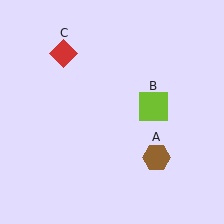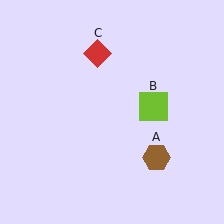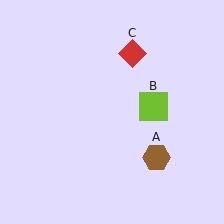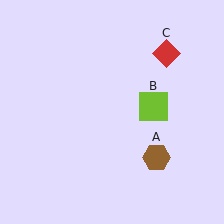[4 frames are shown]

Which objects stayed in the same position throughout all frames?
Brown hexagon (object A) and lime square (object B) remained stationary.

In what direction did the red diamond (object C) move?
The red diamond (object C) moved right.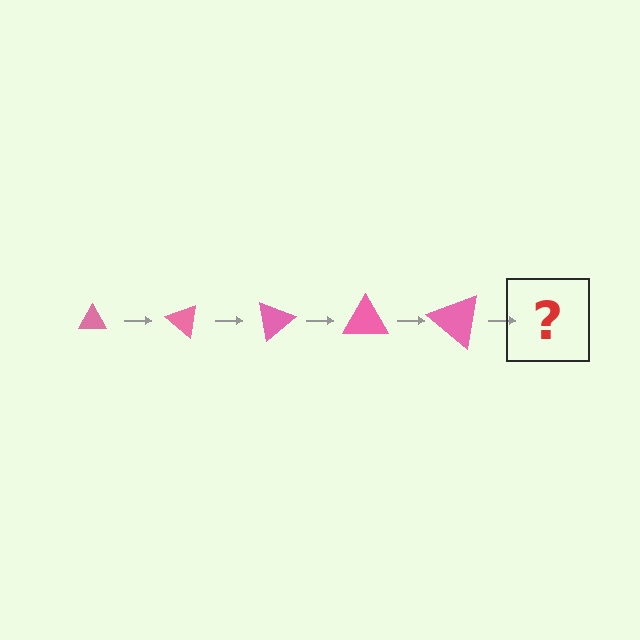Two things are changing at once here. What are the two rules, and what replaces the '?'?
The two rules are that the triangle grows larger each step and it rotates 40 degrees each step. The '?' should be a triangle, larger than the previous one and rotated 200 degrees from the start.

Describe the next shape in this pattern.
It should be a triangle, larger than the previous one and rotated 200 degrees from the start.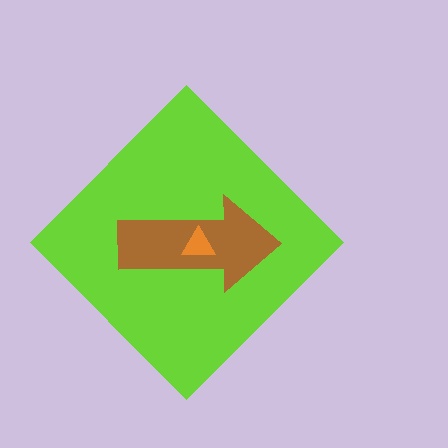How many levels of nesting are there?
3.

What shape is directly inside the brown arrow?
The orange triangle.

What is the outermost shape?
The lime diamond.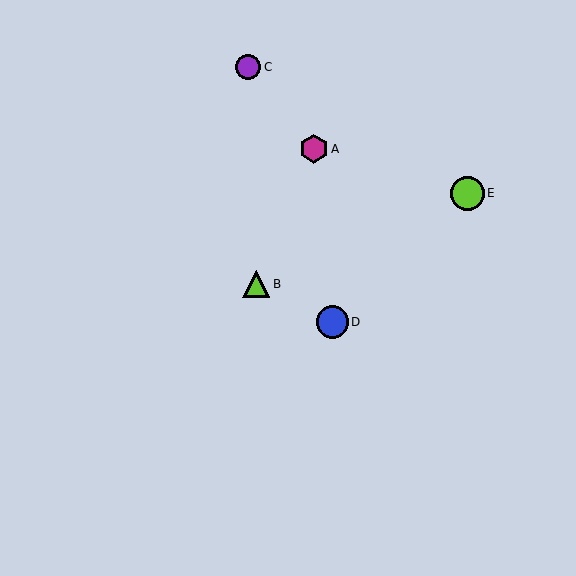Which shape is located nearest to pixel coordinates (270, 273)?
The lime triangle (labeled B) at (256, 284) is nearest to that location.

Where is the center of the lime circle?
The center of the lime circle is at (467, 193).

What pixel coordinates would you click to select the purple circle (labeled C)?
Click at (248, 67) to select the purple circle C.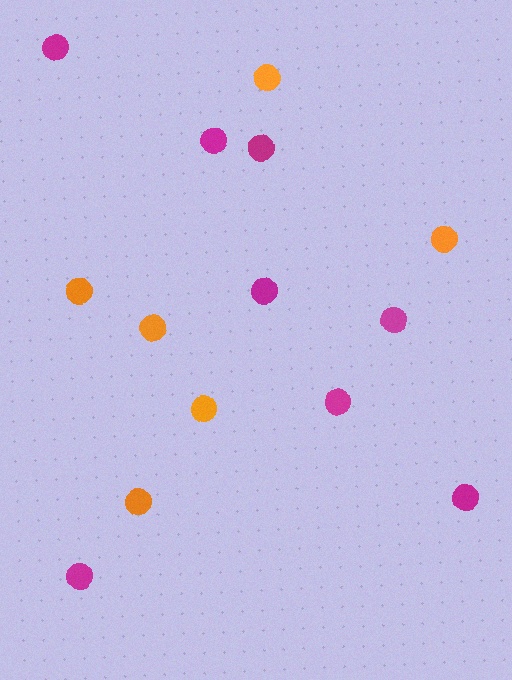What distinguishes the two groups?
There are 2 groups: one group of magenta circles (8) and one group of orange circles (6).